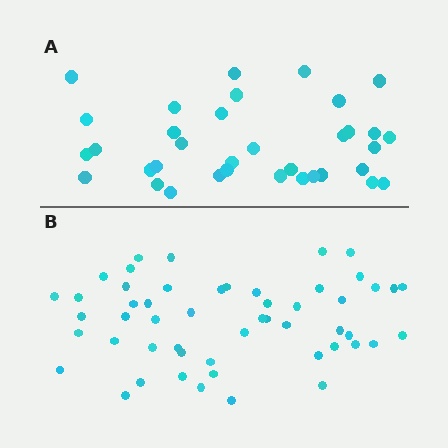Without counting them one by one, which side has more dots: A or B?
Region B (the bottom region) has more dots.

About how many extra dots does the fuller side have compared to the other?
Region B has approximately 15 more dots than region A.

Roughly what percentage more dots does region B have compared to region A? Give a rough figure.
About 50% more.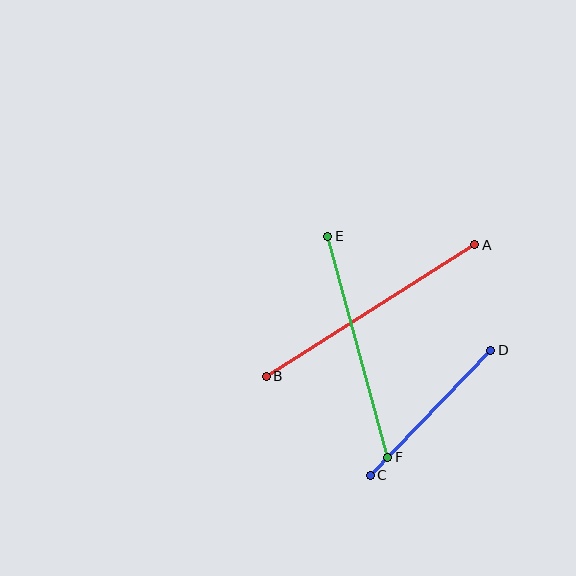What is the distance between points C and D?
The distance is approximately 174 pixels.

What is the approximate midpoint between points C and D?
The midpoint is at approximately (431, 413) pixels.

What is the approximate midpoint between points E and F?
The midpoint is at approximately (358, 347) pixels.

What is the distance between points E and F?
The distance is approximately 229 pixels.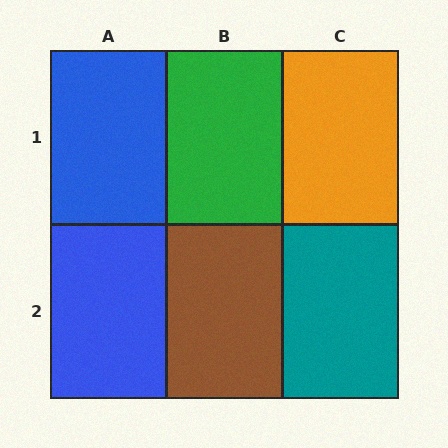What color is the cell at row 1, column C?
Orange.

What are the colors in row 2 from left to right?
Blue, brown, teal.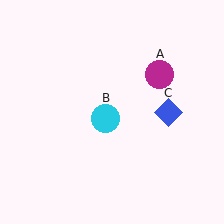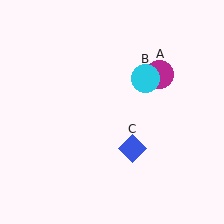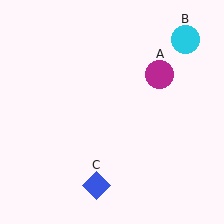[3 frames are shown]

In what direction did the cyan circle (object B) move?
The cyan circle (object B) moved up and to the right.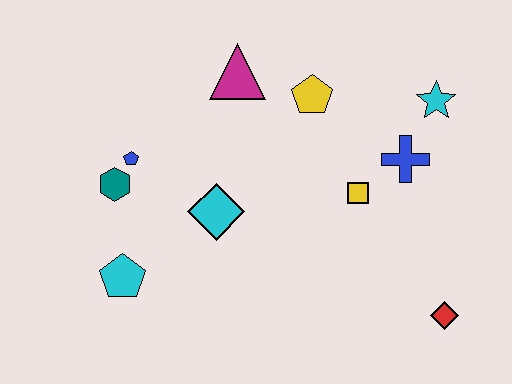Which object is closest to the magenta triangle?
The yellow pentagon is closest to the magenta triangle.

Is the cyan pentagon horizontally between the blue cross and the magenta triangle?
No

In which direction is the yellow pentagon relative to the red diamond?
The yellow pentagon is above the red diamond.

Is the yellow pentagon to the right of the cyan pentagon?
Yes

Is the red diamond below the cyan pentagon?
Yes